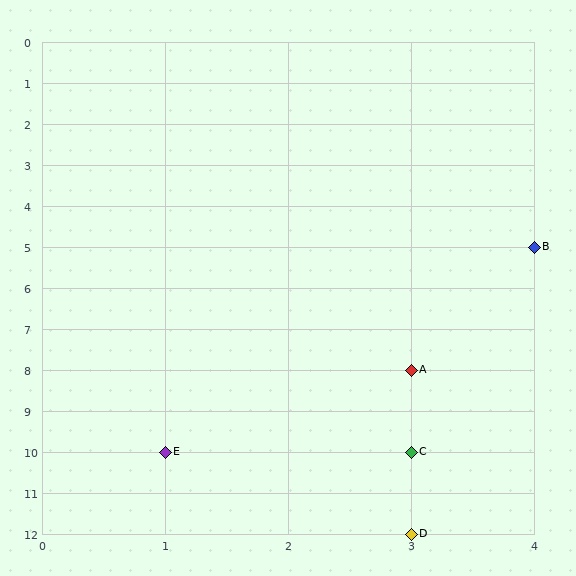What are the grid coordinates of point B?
Point B is at grid coordinates (4, 5).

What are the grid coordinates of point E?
Point E is at grid coordinates (1, 10).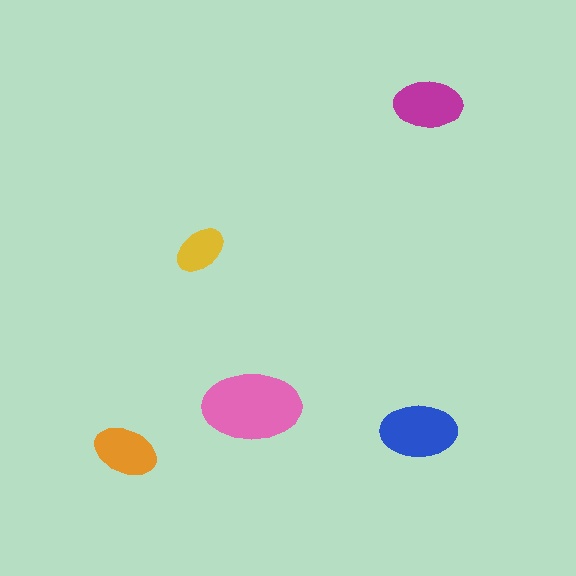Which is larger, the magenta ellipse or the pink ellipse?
The pink one.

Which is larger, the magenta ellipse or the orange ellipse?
The magenta one.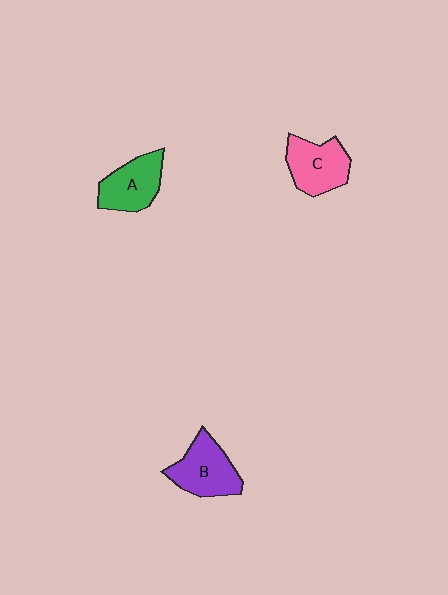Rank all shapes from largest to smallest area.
From largest to smallest: B (purple), C (pink), A (green).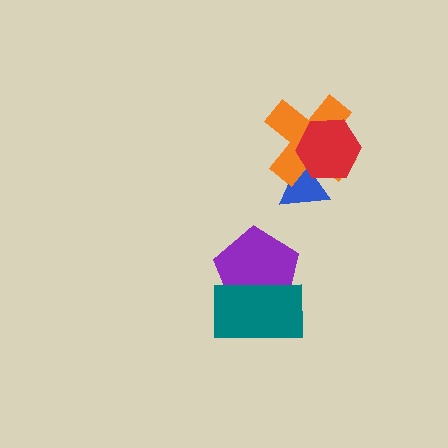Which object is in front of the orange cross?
The red hexagon is in front of the orange cross.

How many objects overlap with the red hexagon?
2 objects overlap with the red hexagon.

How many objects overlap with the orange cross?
2 objects overlap with the orange cross.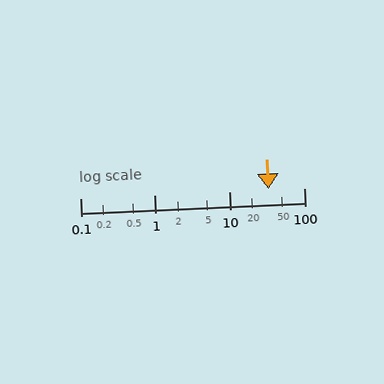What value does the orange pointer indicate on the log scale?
The pointer indicates approximately 33.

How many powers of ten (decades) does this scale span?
The scale spans 3 decades, from 0.1 to 100.